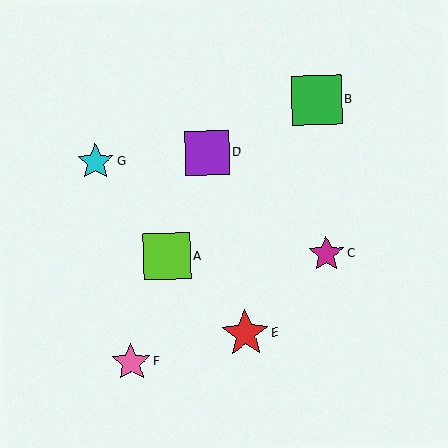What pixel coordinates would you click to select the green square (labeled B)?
Click at (317, 100) to select the green square B.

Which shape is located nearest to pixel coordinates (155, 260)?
The lime square (labeled A) at (167, 256) is nearest to that location.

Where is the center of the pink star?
The center of the pink star is at (131, 362).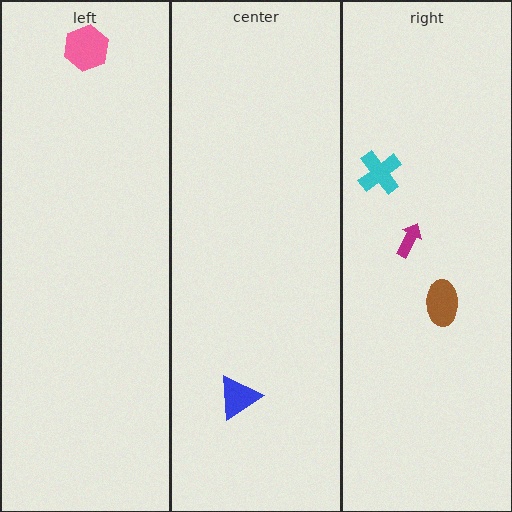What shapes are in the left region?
The pink hexagon.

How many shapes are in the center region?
1.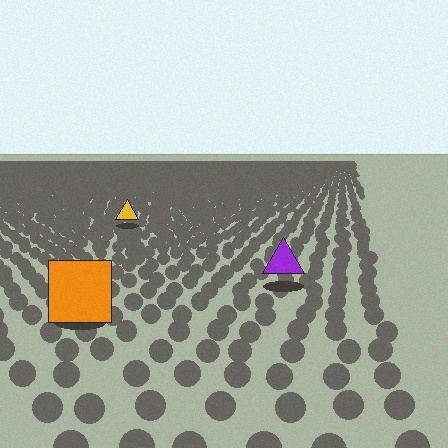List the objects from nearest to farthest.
From nearest to farthest: the orange square, the purple triangle, the yellow triangle.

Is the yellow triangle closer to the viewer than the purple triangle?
No. The purple triangle is closer — you can tell from the texture gradient: the ground texture is coarser near it.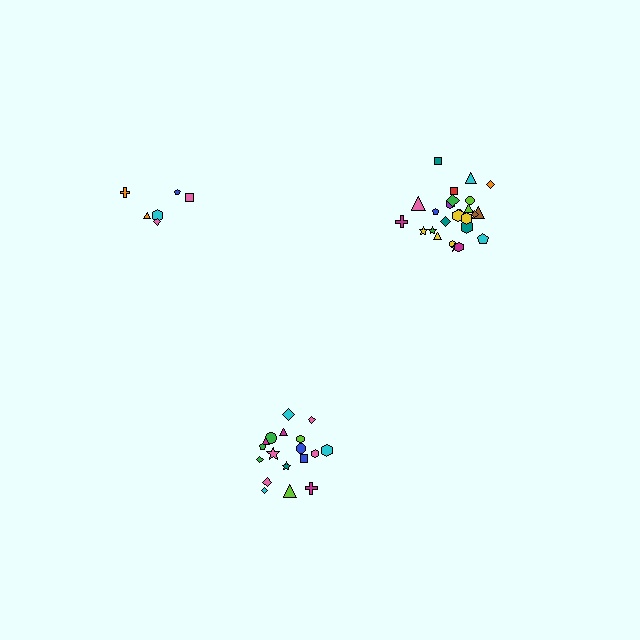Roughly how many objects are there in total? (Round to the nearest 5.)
Roughly 50 objects in total.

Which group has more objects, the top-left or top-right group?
The top-right group.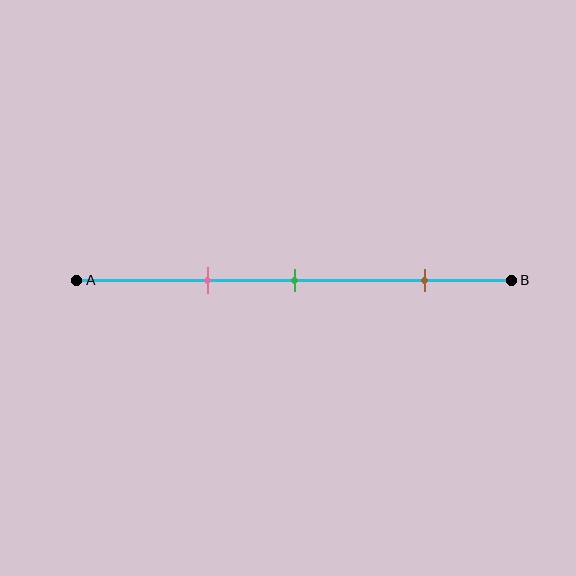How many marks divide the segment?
There are 3 marks dividing the segment.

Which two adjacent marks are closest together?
The pink and green marks are the closest adjacent pair.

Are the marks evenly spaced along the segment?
No, the marks are not evenly spaced.